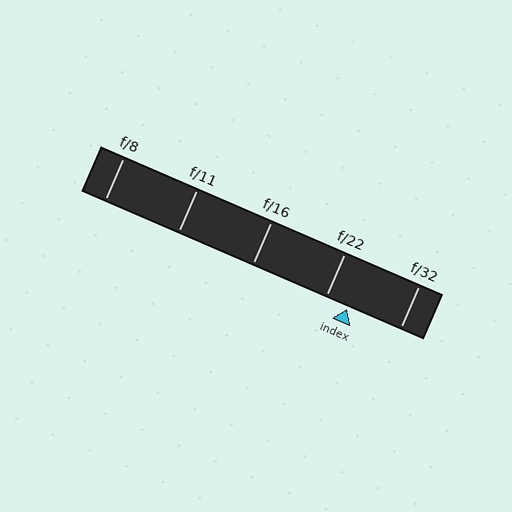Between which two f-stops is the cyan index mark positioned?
The index mark is between f/22 and f/32.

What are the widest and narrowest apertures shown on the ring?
The widest aperture shown is f/8 and the narrowest is f/32.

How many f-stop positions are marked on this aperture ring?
There are 5 f-stop positions marked.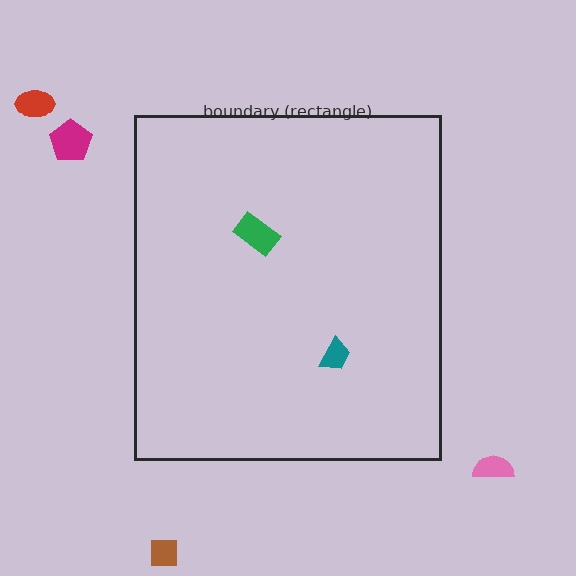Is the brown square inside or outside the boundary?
Outside.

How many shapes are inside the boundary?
2 inside, 4 outside.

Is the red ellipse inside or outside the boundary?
Outside.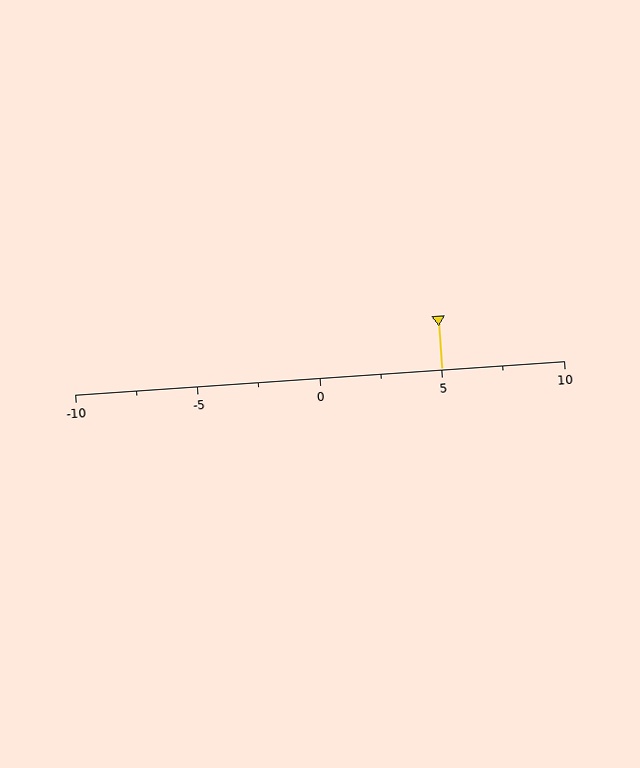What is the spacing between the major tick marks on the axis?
The major ticks are spaced 5 apart.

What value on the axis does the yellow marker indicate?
The marker indicates approximately 5.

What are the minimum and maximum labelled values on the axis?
The axis runs from -10 to 10.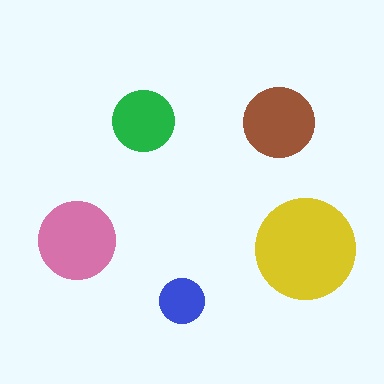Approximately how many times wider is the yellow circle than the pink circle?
About 1.5 times wider.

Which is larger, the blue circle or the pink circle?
The pink one.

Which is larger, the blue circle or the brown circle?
The brown one.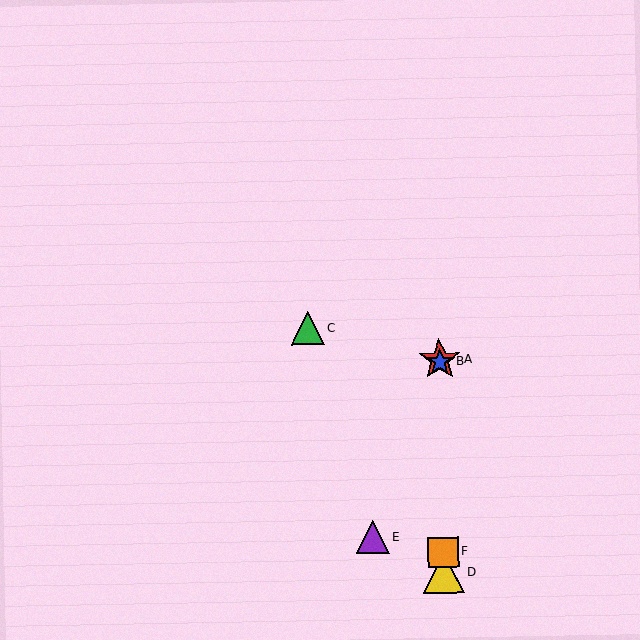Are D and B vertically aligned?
Yes, both are at x≈444.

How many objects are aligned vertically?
4 objects (A, B, D, F) are aligned vertically.